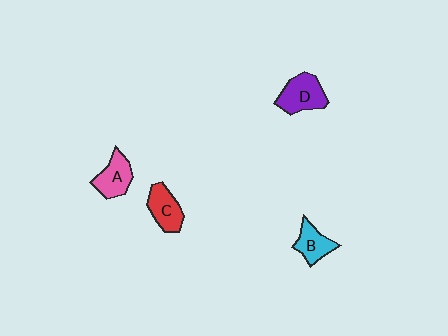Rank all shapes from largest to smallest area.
From largest to smallest: D (purple), A (pink), C (red), B (cyan).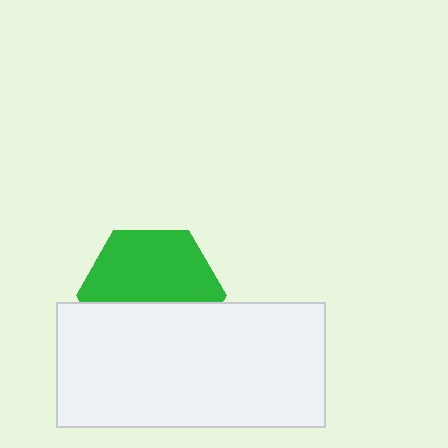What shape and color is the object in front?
The object in front is a white rectangle.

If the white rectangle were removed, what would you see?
You would see the complete green hexagon.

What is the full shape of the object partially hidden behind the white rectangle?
The partially hidden object is a green hexagon.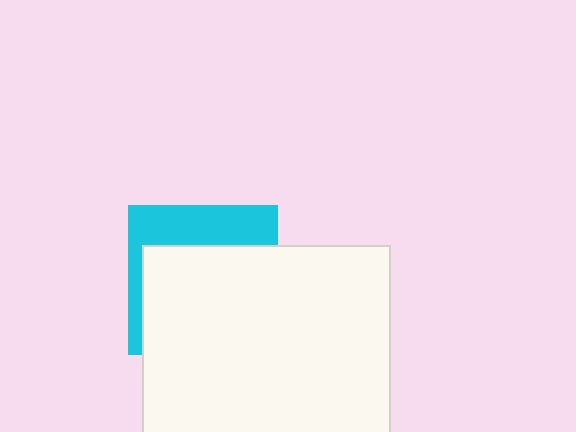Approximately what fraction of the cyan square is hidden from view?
Roughly 66% of the cyan square is hidden behind the white rectangle.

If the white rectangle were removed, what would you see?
You would see the complete cyan square.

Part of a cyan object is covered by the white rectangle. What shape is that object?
It is a square.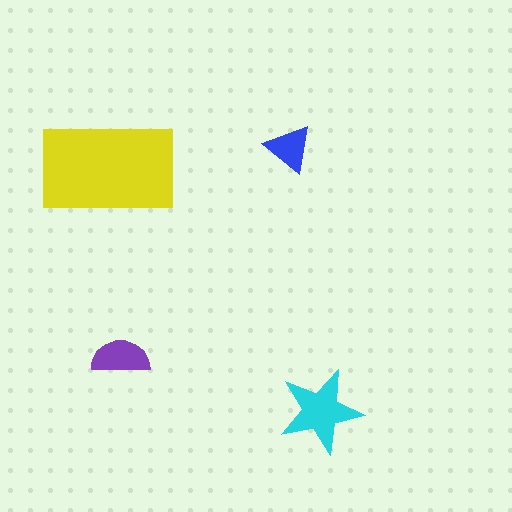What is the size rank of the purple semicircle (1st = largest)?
3rd.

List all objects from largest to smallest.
The yellow rectangle, the cyan star, the purple semicircle, the blue triangle.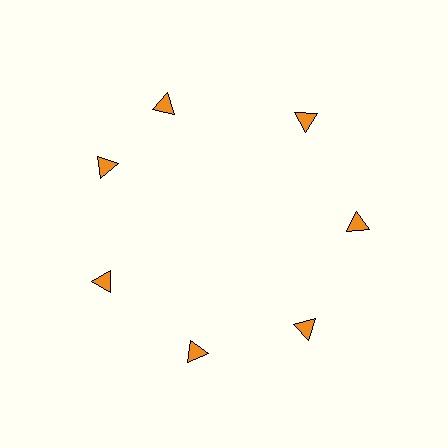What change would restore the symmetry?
The symmetry would be restored by rotating it back into even spacing with its neighbors so that all 7 triangles sit at equal angles and equal distance from the center.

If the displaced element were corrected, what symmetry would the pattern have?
It would have 7-fold rotational symmetry — the pattern would map onto itself every 51 degrees.